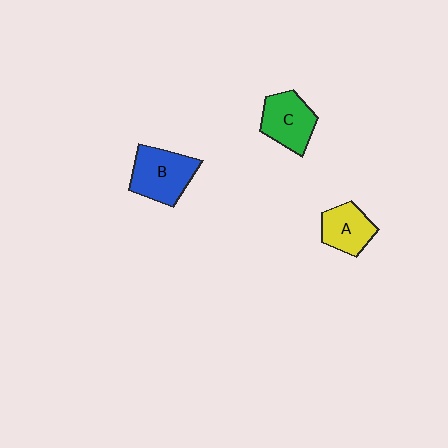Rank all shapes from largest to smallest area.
From largest to smallest: B (blue), C (green), A (yellow).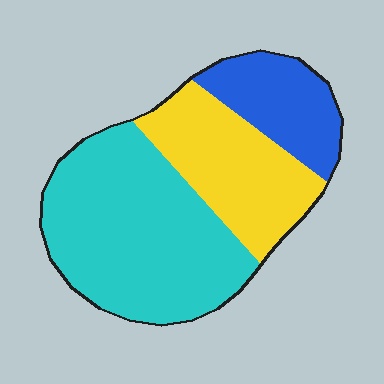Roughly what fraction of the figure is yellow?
Yellow covers about 30% of the figure.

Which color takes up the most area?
Cyan, at roughly 50%.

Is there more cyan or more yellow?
Cyan.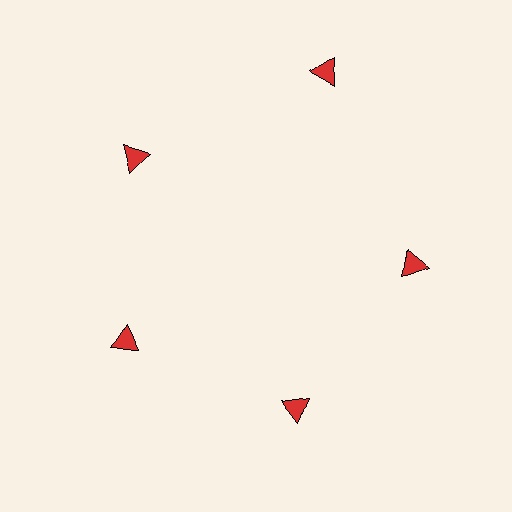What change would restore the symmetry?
The symmetry would be restored by moving it inward, back onto the ring so that all 5 triangles sit at equal angles and equal distance from the center.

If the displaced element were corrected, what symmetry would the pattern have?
It would have 5-fold rotational symmetry — the pattern would map onto itself every 72 degrees.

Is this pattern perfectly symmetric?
No. The 5 red triangles are arranged in a ring, but one element near the 1 o'clock position is pushed outward from the center, breaking the 5-fold rotational symmetry.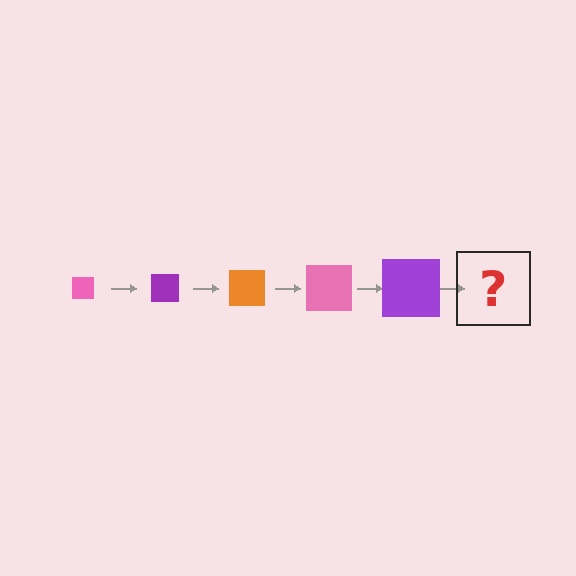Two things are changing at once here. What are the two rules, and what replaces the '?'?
The two rules are that the square grows larger each step and the color cycles through pink, purple, and orange. The '?' should be an orange square, larger than the previous one.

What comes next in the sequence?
The next element should be an orange square, larger than the previous one.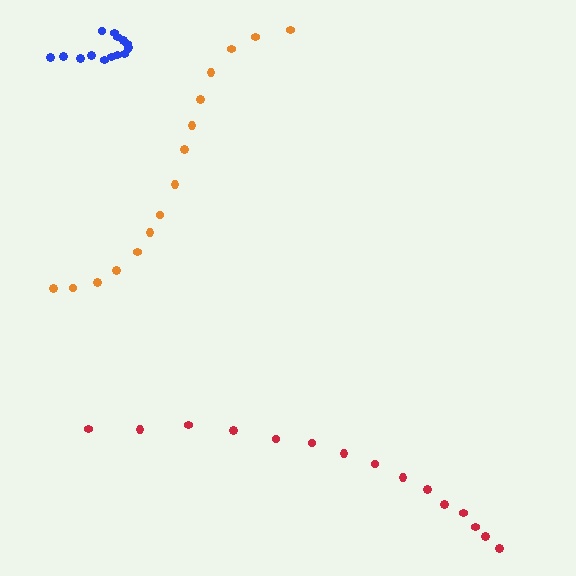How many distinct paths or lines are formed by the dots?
There are 3 distinct paths.